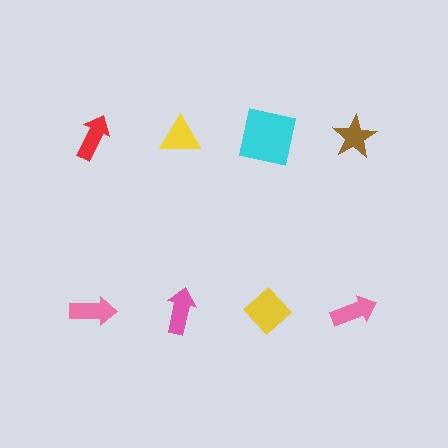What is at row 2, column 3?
A yellow diamond.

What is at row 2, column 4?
A pink arrow.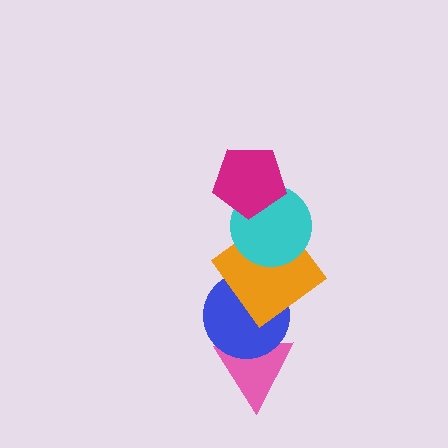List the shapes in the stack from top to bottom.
From top to bottom: the magenta pentagon, the cyan circle, the orange diamond, the blue circle, the pink triangle.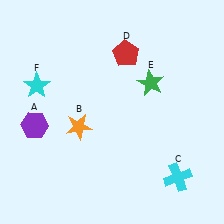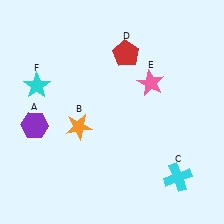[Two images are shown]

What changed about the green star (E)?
In Image 1, E is green. In Image 2, it changed to pink.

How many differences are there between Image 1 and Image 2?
There is 1 difference between the two images.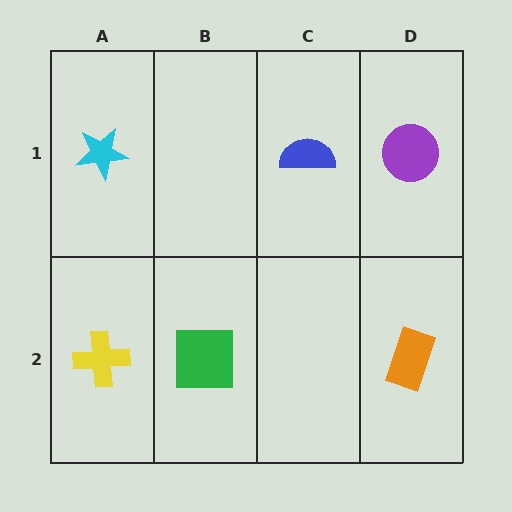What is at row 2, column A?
A yellow cross.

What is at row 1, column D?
A purple circle.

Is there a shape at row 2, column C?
No, that cell is empty.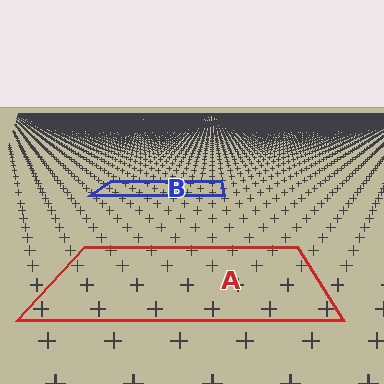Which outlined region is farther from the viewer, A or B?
Region B is farther from the viewer — the texture elements inside it appear smaller and more densely packed.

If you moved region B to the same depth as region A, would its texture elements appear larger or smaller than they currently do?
They would appear larger. At a closer depth, the same texture elements are projected at a bigger on-screen size.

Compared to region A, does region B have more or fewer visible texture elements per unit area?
Region B has more texture elements per unit area — they are packed more densely because it is farther away.